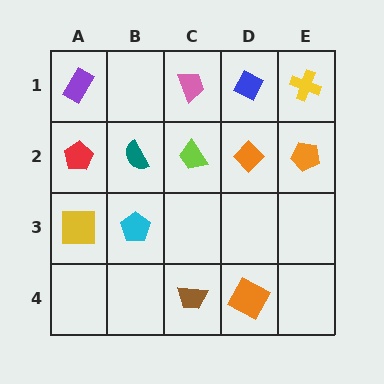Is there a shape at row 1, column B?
No, that cell is empty.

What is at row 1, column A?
A purple rectangle.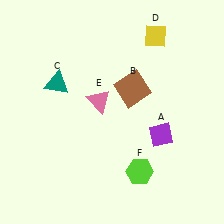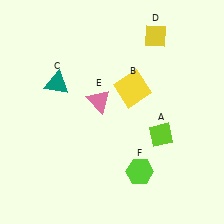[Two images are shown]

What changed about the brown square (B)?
In Image 1, B is brown. In Image 2, it changed to yellow.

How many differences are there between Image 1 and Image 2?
There are 2 differences between the two images.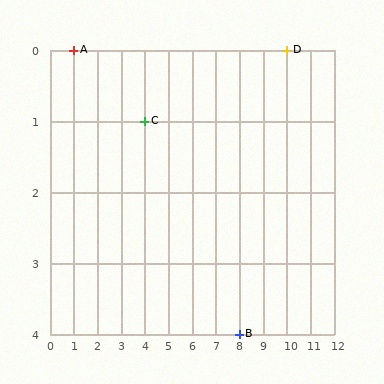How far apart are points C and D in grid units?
Points C and D are 6 columns and 1 row apart (about 6.1 grid units diagonally).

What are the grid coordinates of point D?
Point D is at grid coordinates (10, 0).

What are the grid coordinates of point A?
Point A is at grid coordinates (1, 0).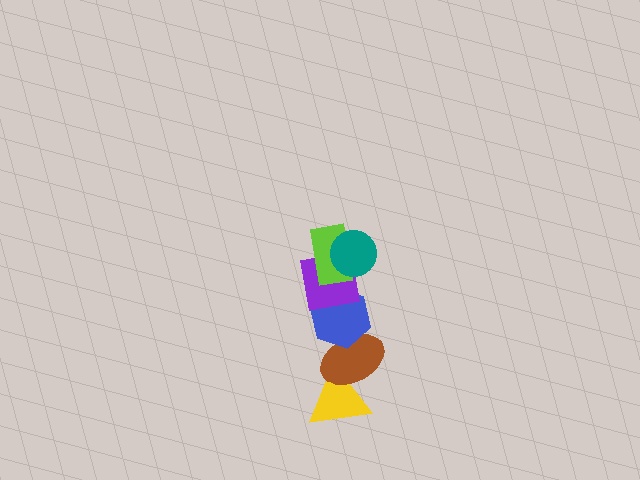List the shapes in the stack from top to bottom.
From top to bottom: the teal circle, the lime rectangle, the purple square, the blue hexagon, the brown ellipse, the yellow triangle.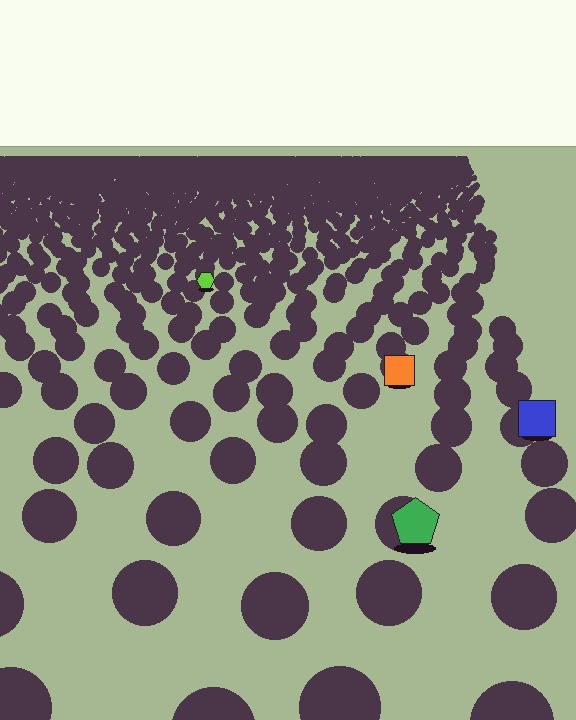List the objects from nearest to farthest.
From nearest to farthest: the green pentagon, the blue square, the orange square, the lime hexagon.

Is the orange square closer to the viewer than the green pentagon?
No. The green pentagon is closer — you can tell from the texture gradient: the ground texture is coarser near it.